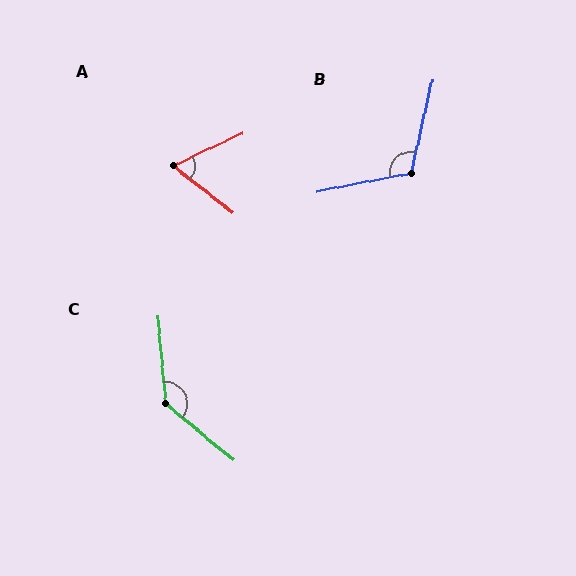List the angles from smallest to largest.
A (63°), B (114°), C (135°).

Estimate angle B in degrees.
Approximately 114 degrees.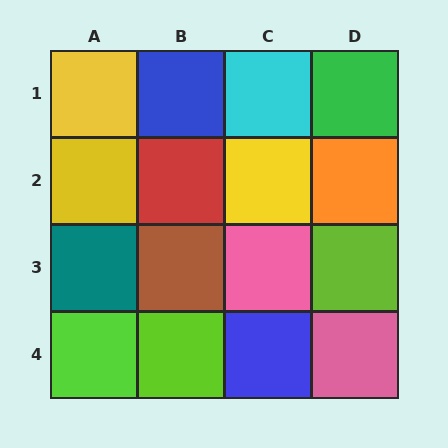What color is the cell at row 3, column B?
Brown.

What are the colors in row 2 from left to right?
Yellow, red, yellow, orange.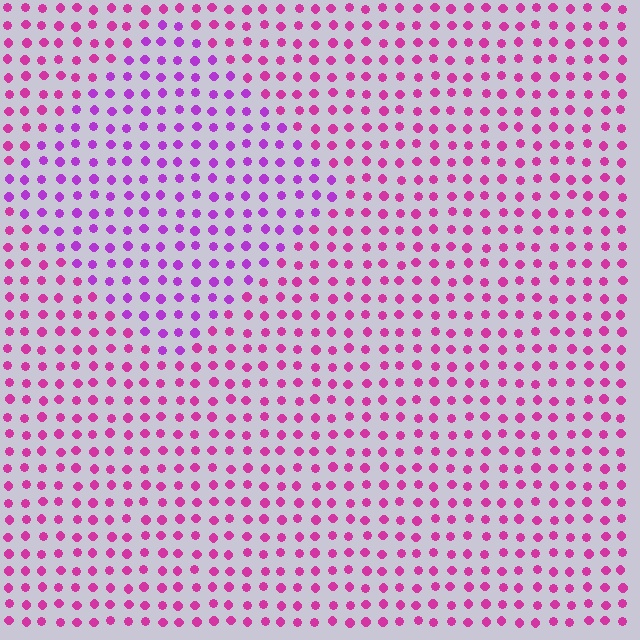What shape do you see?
I see a diamond.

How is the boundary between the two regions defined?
The boundary is defined purely by a slight shift in hue (about 31 degrees). Spacing, size, and orientation are identical on both sides.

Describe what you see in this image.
The image is filled with small magenta elements in a uniform arrangement. A diamond-shaped region is visible where the elements are tinted to a slightly different hue, forming a subtle color boundary.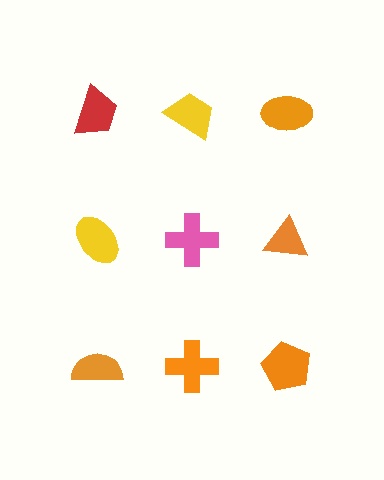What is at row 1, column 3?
An orange ellipse.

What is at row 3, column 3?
An orange pentagon.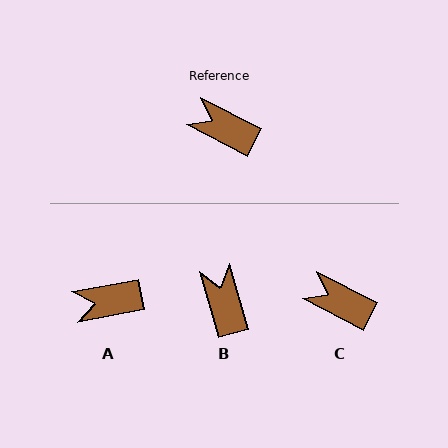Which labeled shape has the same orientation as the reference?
C.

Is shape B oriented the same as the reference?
No, it is off by about 47 degrees.